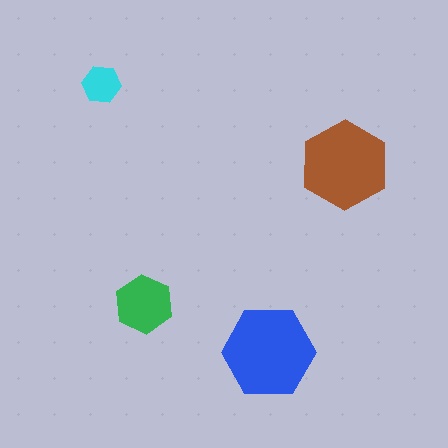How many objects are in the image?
There are 4 objects in the image.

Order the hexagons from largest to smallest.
the blue one, the brown one, the green one, the cyan one.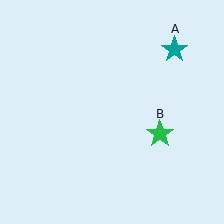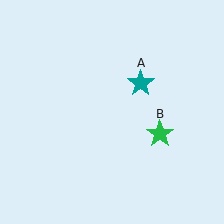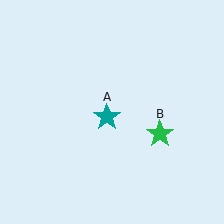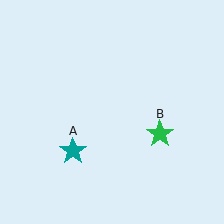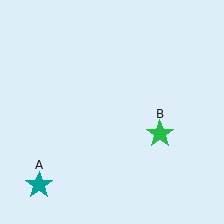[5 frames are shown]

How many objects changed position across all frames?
1 object changed position: teal star (object A).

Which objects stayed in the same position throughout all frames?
Green star (object B) remained stationary.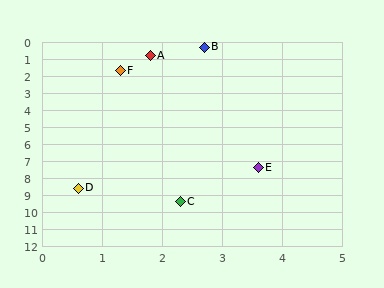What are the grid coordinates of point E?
Point E is at approximately (3.6, 7.4).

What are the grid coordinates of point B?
Point B is at approximately (2.7, 0.3).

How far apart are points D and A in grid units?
Points D and A are about 7.9 grid units apart.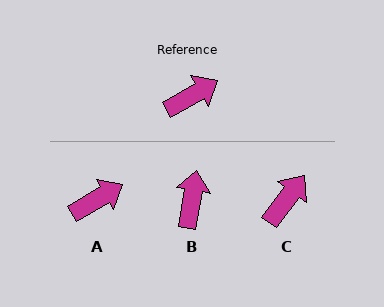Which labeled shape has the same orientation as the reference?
A.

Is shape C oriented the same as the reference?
No, it is off by about 23 degrees.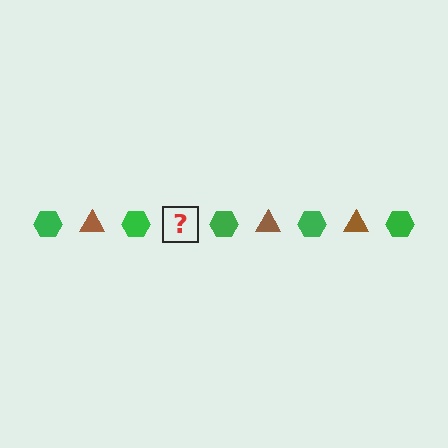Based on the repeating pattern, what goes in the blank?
The blank should be a brown triangle.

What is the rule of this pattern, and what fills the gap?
The rule is that the pattern alternates between green hexagon and brown triangle. The gap should be filled with a brown triangle.